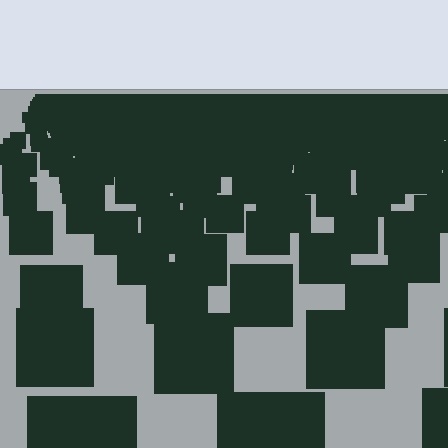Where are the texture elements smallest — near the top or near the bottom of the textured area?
Near the top.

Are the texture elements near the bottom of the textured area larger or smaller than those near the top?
Larger. Near the bottom, elements are closer to the viewer and appear at a bigger on-screen size.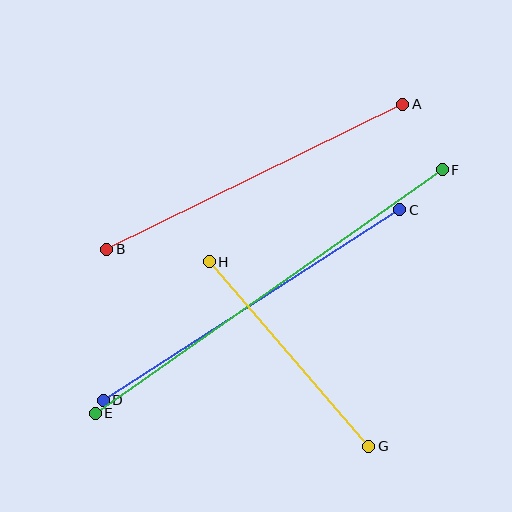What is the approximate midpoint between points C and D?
The midpoint is at approximately (252, 305) pixels.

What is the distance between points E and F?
The distance is approximately 424 pixels.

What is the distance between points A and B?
The distance is approximately 330 pixels.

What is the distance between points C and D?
The distance is approximately 352 pixels.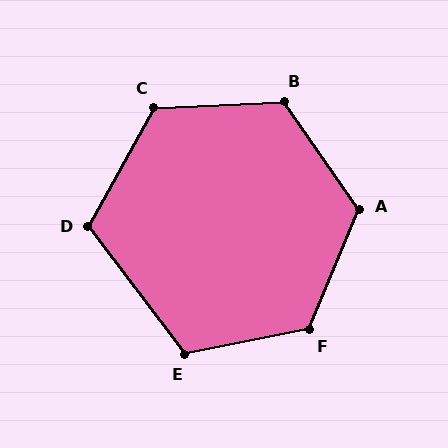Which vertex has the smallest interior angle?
D, at approximately 114 degrees.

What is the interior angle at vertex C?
Approximately 121 degrees (obtuse).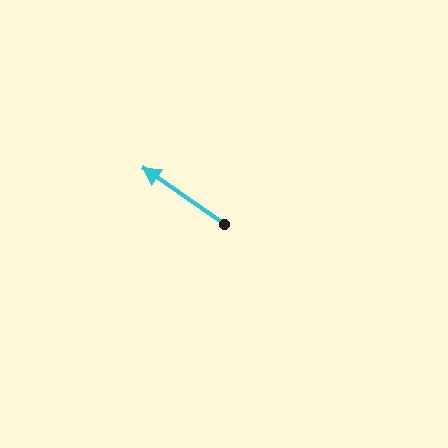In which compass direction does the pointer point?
Northwest.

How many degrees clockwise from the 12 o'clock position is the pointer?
Approximately 305 degrees.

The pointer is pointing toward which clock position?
Roughly 10 o'clock.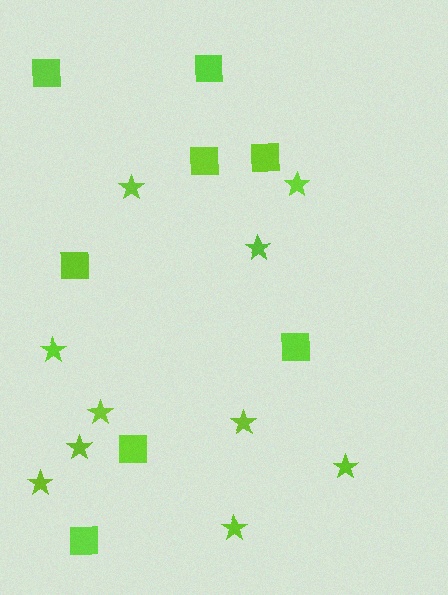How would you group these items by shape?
There are 2 groups: one group of squares (8) and one group of stars (10).